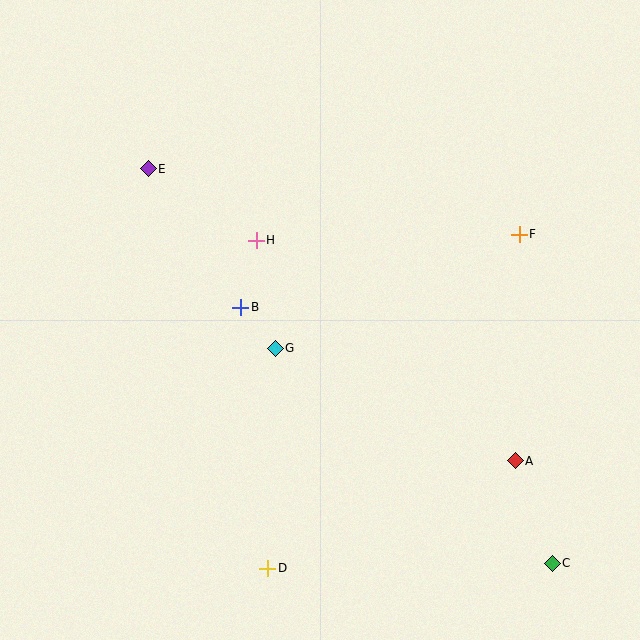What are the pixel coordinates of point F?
Point F is at (519, 234).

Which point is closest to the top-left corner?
Point E is closest to the top-left corner.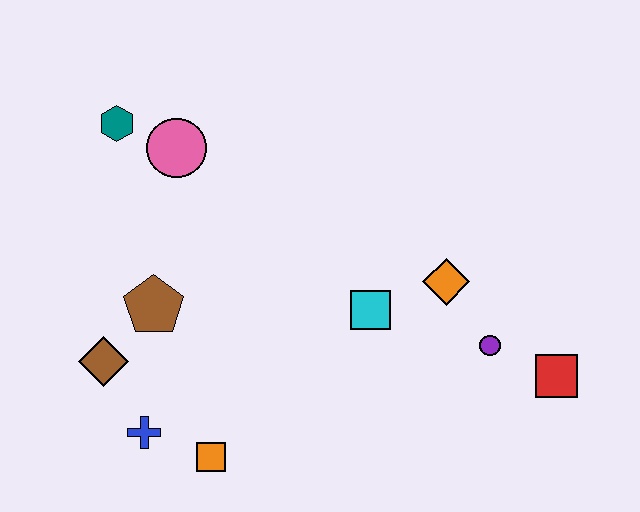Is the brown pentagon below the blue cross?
No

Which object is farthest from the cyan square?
The teal hexagon is farthest from the cyan square.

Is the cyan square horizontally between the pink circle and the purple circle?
Yes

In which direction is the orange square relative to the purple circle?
The orange square is to the left of the purple circle.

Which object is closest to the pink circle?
The teal hexagon is closest to the pink circle.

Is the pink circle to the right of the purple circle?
No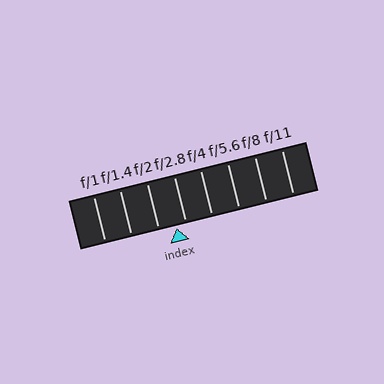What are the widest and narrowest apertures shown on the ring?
The widest aperture shown is f/1 and the narrowest is f/11.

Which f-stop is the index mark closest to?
The index mark is closest to f/2.8.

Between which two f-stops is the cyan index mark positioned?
The index mark is between f/2 and f/2.8.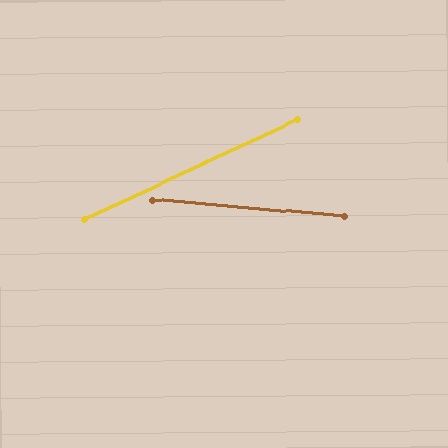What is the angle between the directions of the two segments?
Approximately 30 degrees.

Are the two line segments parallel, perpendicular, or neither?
Neither parallel nor perpendicular — they differ by about 30°.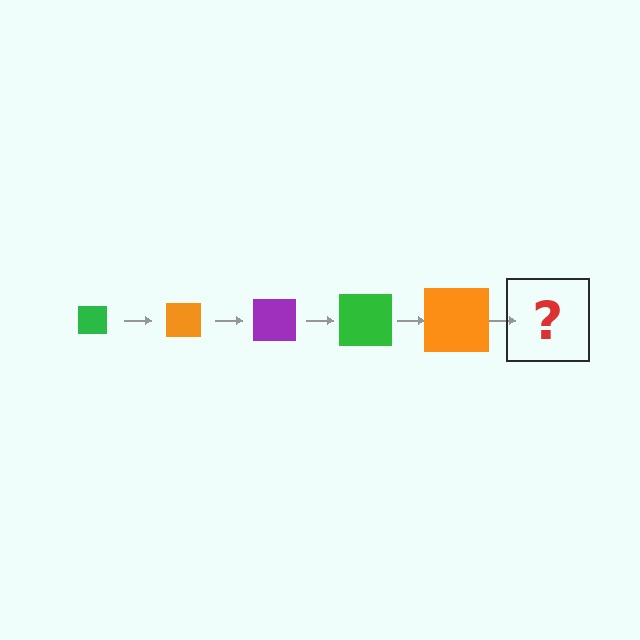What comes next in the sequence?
The next element should be a purple square, larger than the previous one.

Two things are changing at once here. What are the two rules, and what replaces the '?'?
The two rules are that the square grows larger each step and the color cycles through green, orange, and purple. The '?' should be a purple square, larger than the previous one.